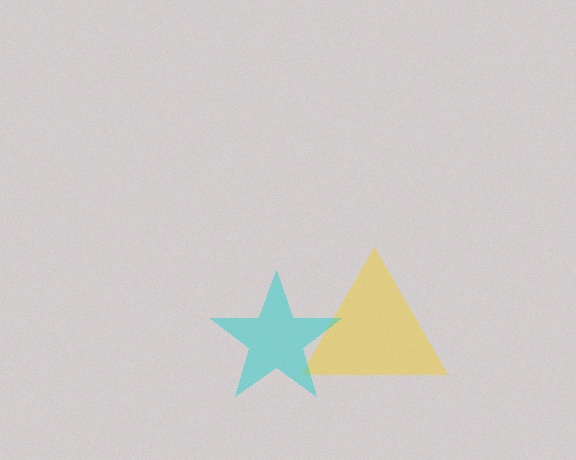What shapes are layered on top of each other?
The layered shapes are: a yellow triangle, a cyan star.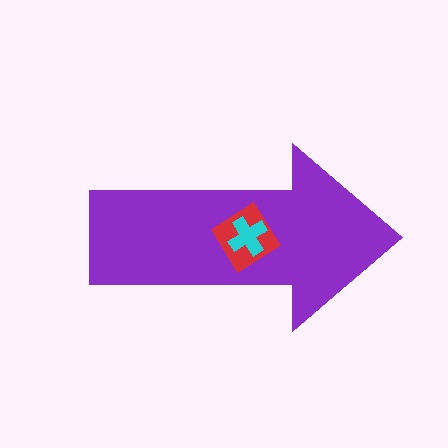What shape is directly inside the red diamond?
The cyan cross.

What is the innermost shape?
The cyan cross.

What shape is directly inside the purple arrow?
The red diamond.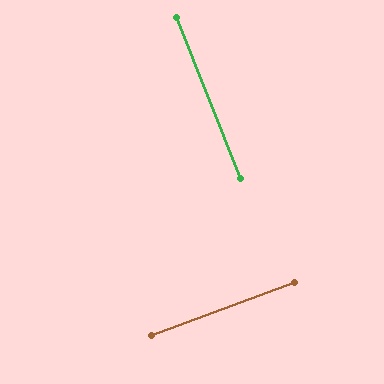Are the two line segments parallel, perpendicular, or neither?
Perpendicular — they meet at approximately 89°.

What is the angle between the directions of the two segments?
Approximately 89 degrees.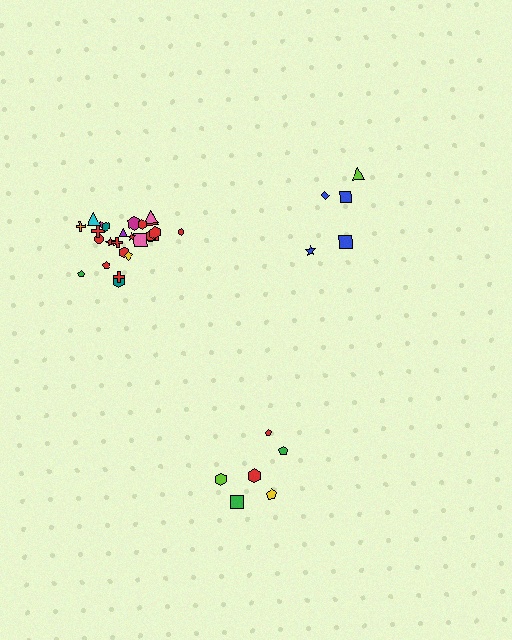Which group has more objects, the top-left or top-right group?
The top-left group.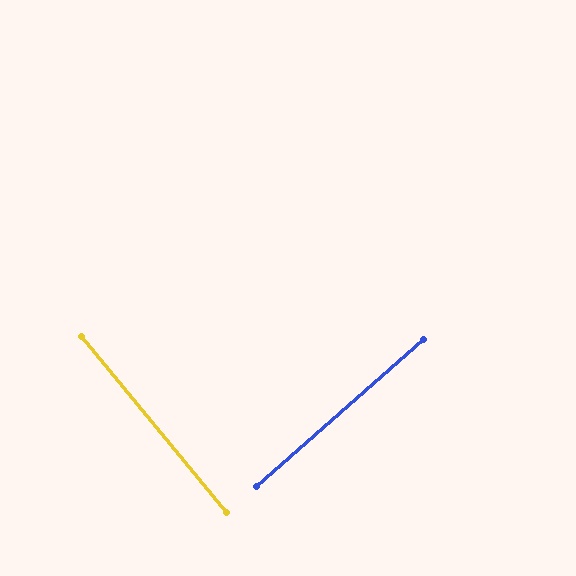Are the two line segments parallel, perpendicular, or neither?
Perpendicular — they meet at approximately 88°.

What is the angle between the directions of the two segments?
Approximately 88 degrees.